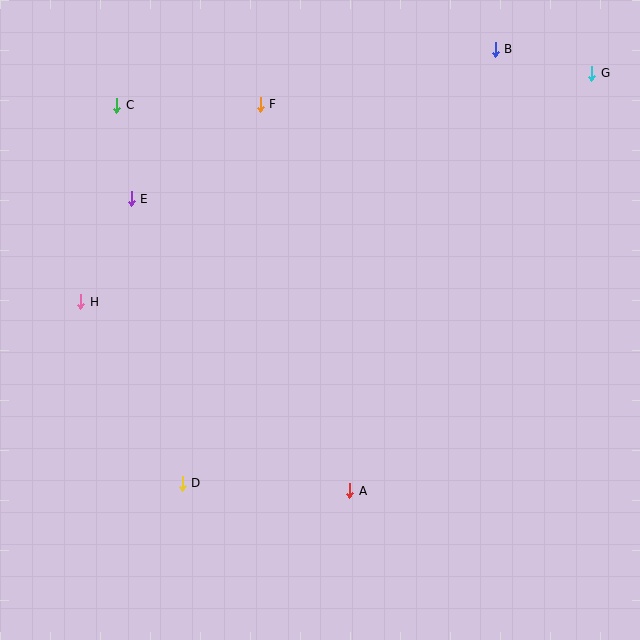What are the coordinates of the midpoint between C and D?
The midpoint between C and D is at (149, 294).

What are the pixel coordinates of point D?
Point D is at (182, 483).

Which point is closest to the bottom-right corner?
Point A is closest to the bottom-right corner.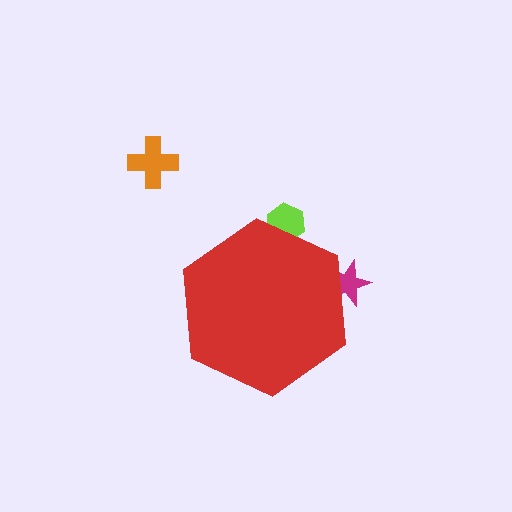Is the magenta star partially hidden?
Yes, the magenta star is partially hidden behind the red hexagon.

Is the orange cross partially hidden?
No, the orange cross is fully visible.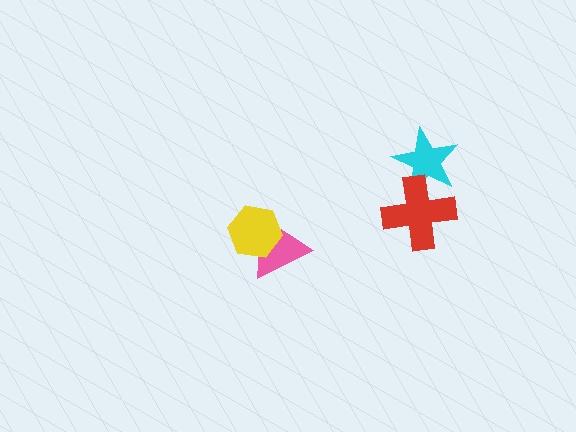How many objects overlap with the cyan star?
1 object overlaps with the cyan star.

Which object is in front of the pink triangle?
The yellow hexagon is in front of the pink triangle.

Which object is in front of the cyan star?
The red cross is in front of the cyan star.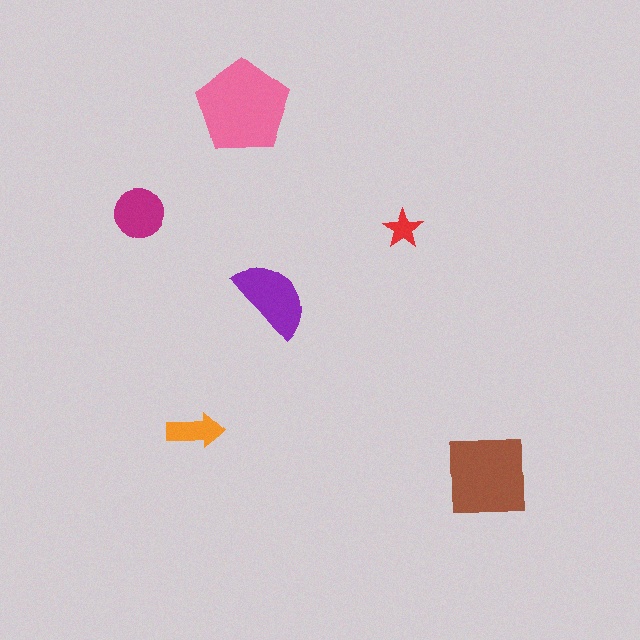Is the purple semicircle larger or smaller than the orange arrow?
Larger.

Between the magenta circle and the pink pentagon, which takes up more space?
The pink pentagon.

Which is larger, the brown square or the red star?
The brown square.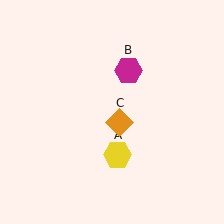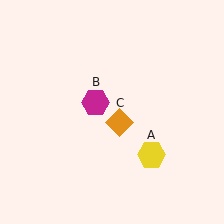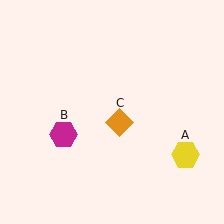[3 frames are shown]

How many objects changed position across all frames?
2 objects changed position: yellow hexagon (object A), magenta hexagon (object B).